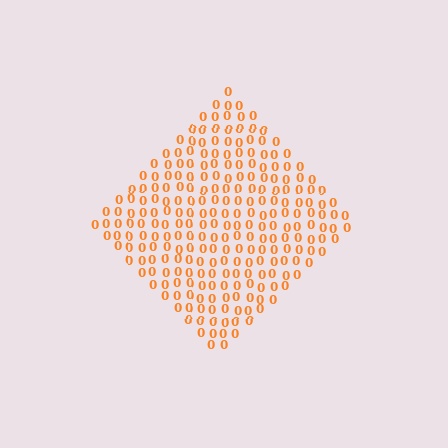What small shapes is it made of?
It is made of small digit 0's.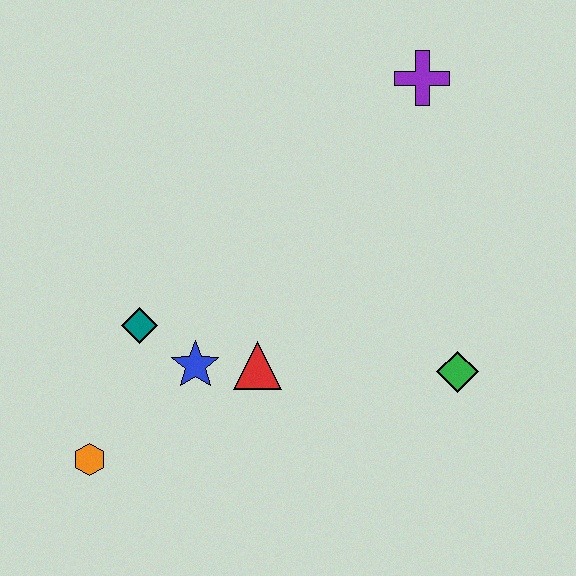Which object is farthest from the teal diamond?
The purple cross is farthest from the teal diamond.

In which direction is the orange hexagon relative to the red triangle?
The orange hexagon is to the left of the red triangle.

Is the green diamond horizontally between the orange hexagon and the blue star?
No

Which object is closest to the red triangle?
The blue star is closest to the red triangle.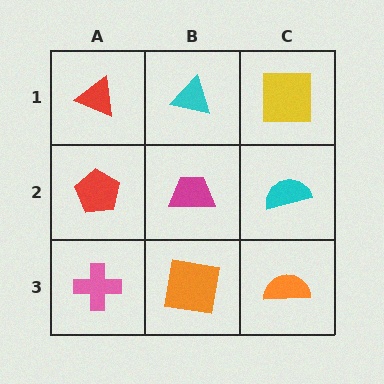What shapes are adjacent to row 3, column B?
A magenta trapezoid (row 2, column B), a pink cross (row 3, column A), an orange semicircle (row 3, column C).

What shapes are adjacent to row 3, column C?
A cyan semicircle (row 2, column C), an orange square (row 3, column B).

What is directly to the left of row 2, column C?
A magenta trapezoid.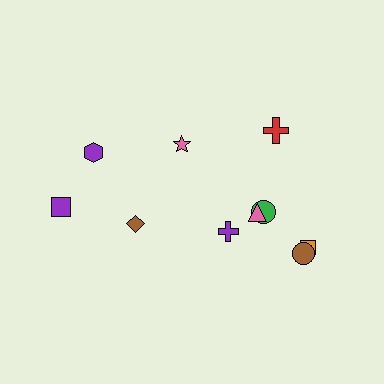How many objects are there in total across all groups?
There are 10 objects.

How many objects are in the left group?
There are 4 objects.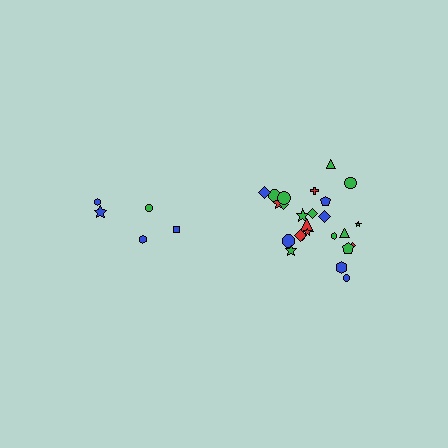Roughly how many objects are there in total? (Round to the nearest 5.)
Roughly 30 objects in total.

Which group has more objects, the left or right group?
The right group.